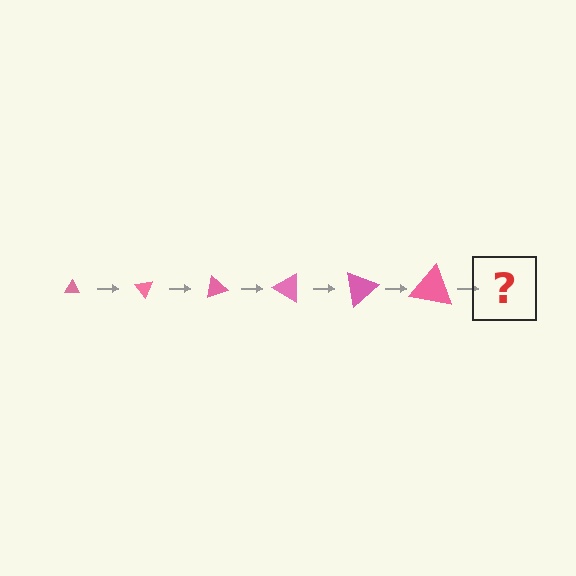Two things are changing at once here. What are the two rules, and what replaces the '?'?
The two rules are that the triangle grows larger each step and it rotates 50 degrees each step. The '?' should be a triangle, larger than the previous one and rotated 300 degrees from the start.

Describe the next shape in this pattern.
It should be a triangle, larger than the previous one and rotated 300 degrees from the start.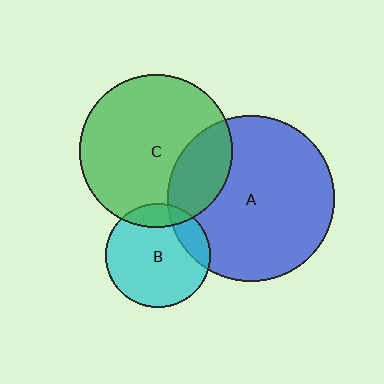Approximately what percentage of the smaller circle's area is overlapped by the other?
Approximately 15%.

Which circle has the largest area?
Circle A (blue).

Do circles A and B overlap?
Yes.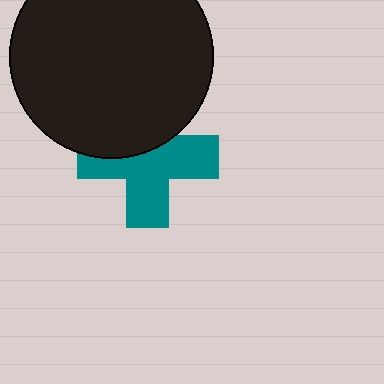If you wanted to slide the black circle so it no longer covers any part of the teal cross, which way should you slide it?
Slide it up — that is the most direct way to separate the two shapes.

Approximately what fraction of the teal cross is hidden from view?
Roughly 38% of the teal cross is hidden behind the black circle.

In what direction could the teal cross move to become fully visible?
The teal cross could move down. That would shift it out from behind the black circle entirely.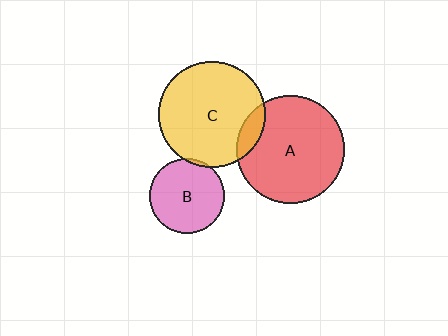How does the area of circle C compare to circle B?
Approximately 2.0 times.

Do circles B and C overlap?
Yes.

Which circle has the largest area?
Circle A (red).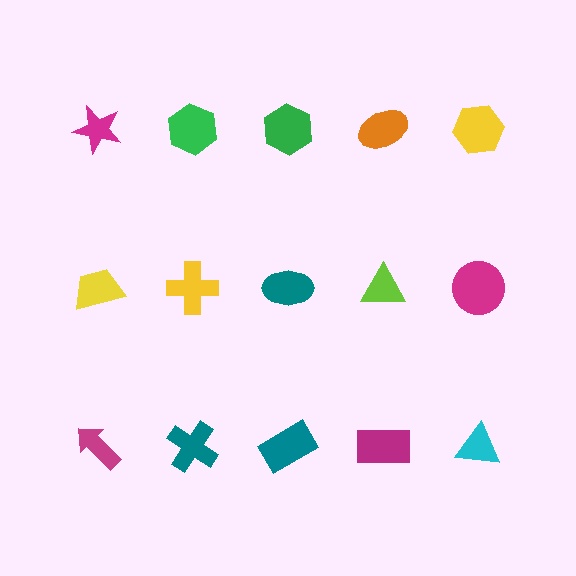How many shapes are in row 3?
5 shapes.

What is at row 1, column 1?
A magenta star.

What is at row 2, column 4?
A lime triangle.